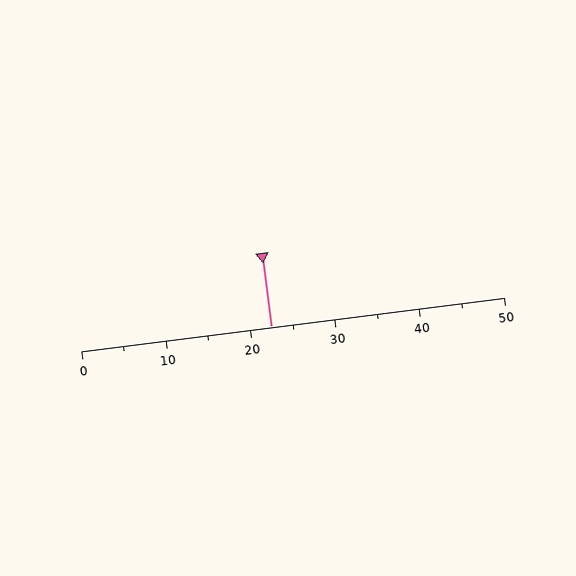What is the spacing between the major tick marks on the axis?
The major ticks are spaced 10 apart.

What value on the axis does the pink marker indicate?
The marker indicates approximately 22.5.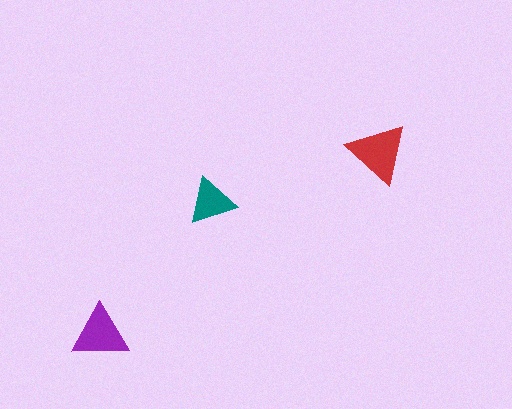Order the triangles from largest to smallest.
the red one, the purple one, the teal one.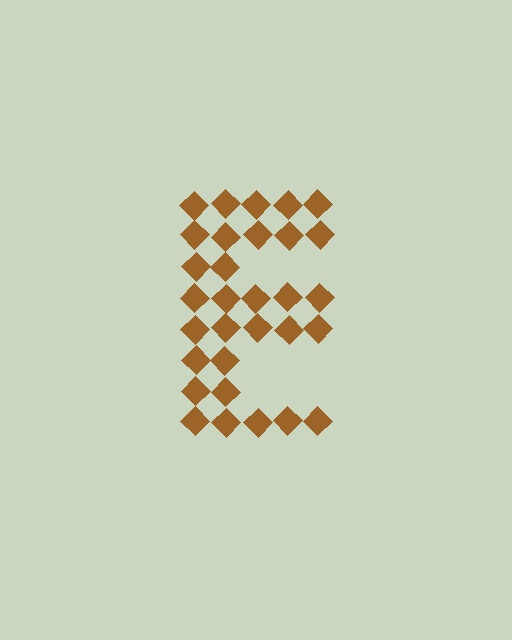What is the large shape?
The large shape is the letter E.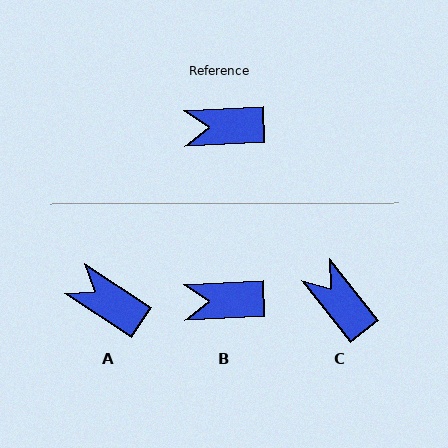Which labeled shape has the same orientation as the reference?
B.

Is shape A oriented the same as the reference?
No, it is off by about 36 degrees.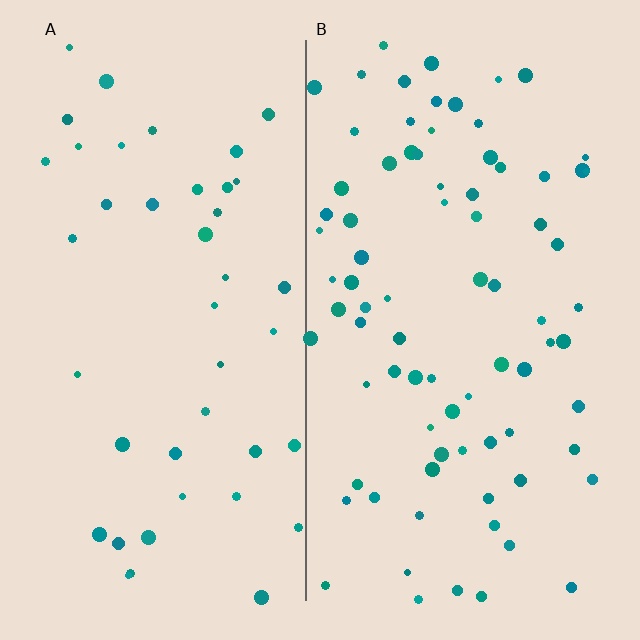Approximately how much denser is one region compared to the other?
Approximately 1.9× — region B over region A.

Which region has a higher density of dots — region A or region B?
B (the right).